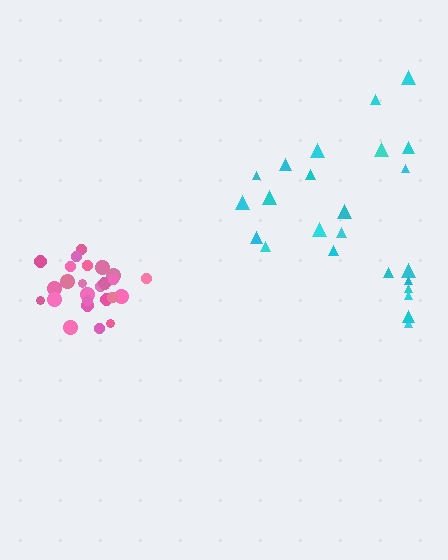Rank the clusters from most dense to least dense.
pink, cyan.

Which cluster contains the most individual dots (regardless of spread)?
Pink (26).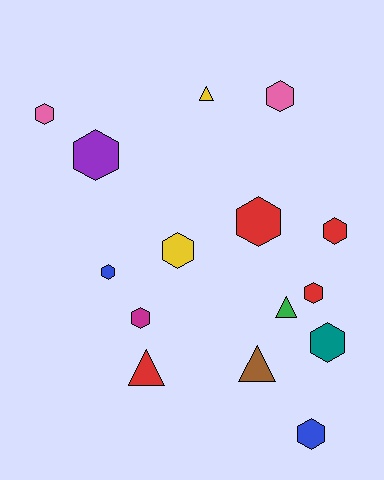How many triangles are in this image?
There are 4 triangles.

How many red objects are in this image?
There are 4 red objects.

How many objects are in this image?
There are 15 objects.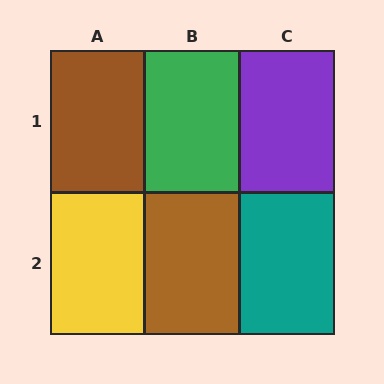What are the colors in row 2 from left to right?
Yellow, brown, teal.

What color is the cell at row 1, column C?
Purple.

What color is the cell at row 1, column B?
Green.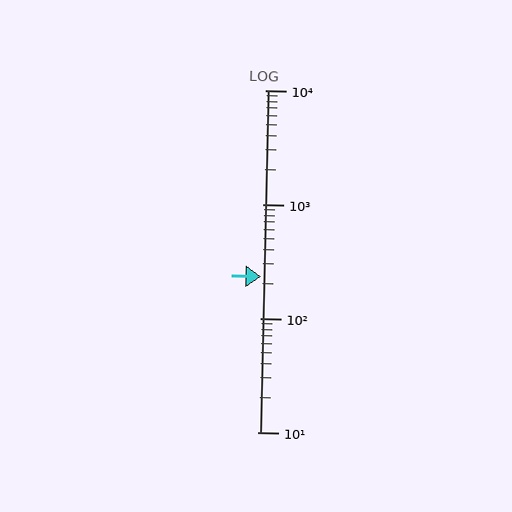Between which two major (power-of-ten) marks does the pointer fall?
The pointer is between 100 and 1000.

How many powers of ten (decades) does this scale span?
The scale spans 3 decades, from 10 to 10000.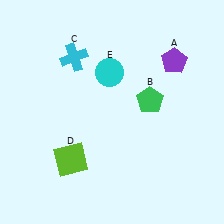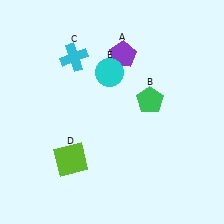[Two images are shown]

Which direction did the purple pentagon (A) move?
The purple pentagon (A) moved left.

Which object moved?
The purple pentagon (A) moved left.